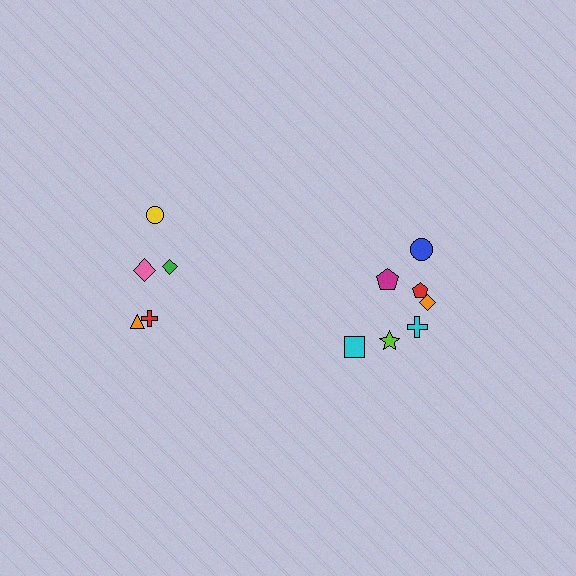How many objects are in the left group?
There are 5 objects.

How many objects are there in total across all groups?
There are 12 objects.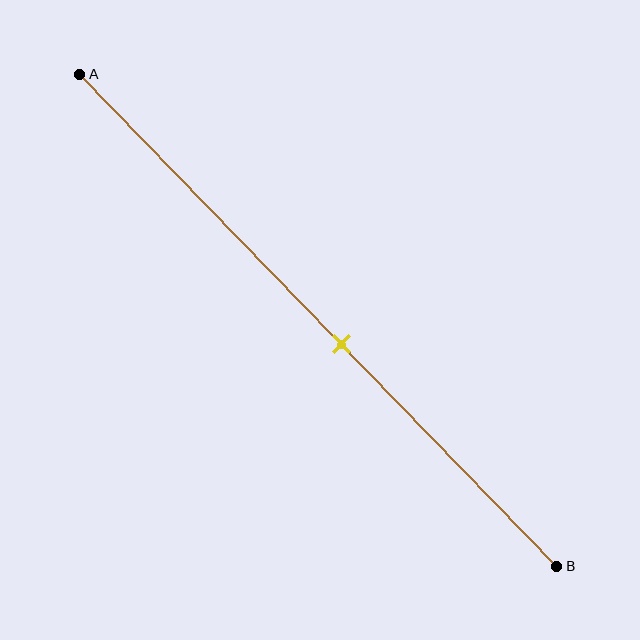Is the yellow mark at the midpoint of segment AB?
No, the mark is at about 55% from A, not at the 50% midpoint.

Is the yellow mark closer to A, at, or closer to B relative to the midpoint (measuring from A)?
The yellow mark is closer to point B than the midpoint of segment AB.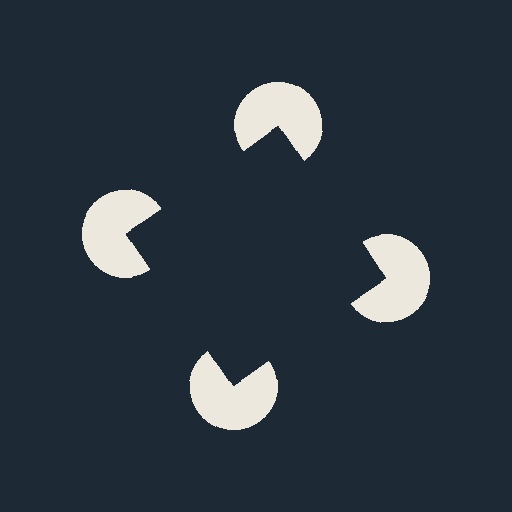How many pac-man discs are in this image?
There are 4 — one at each vertex of the illusory square.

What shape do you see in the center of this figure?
An illusory square — its edges are inferred from the aligned wedge cuts in the pac-man discs, not physically drawn.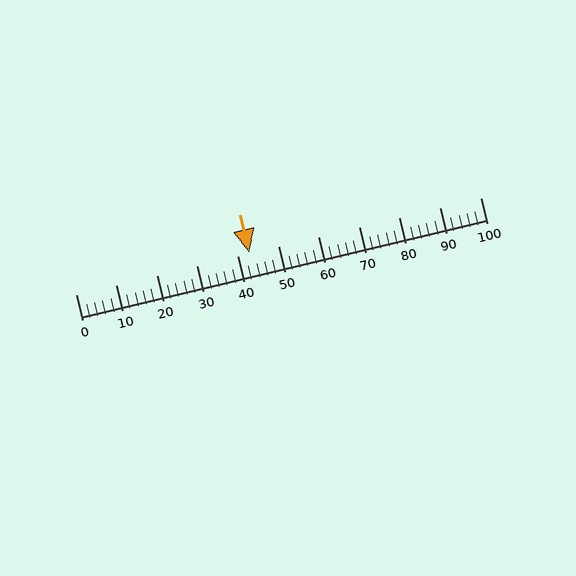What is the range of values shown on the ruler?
The ruler shows values from 0 to 100.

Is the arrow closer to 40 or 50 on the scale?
The arrow is closer to 40.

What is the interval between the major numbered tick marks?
The major tick marks are spaced 10 units apart.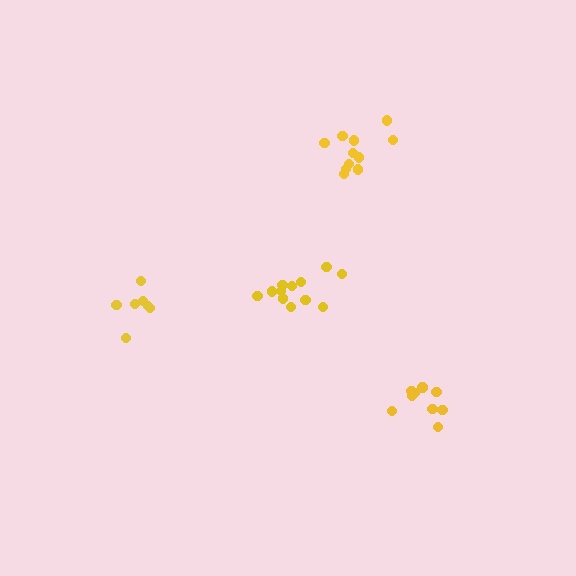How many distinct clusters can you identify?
There are 4 distinct clusters.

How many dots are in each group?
Group 1: 11 dots, Group 2: 9 dots, Group 3: 12 dots, Group 4: 7 dots (39 total).